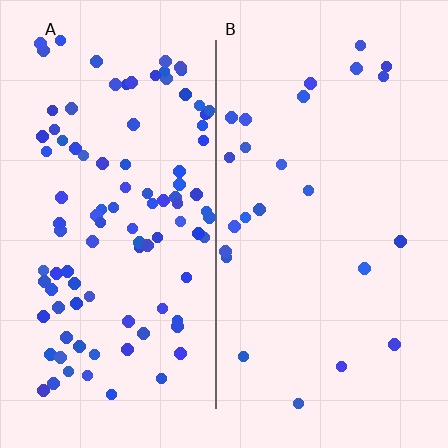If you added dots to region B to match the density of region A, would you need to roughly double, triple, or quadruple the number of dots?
Approximately quadruple.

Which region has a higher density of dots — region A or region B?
A (the left).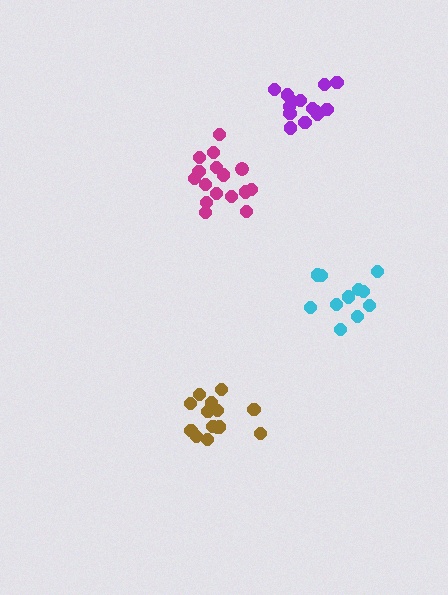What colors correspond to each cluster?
The clusters are colored: purple, brown, cyan, magenta.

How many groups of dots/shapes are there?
There are 4 groups.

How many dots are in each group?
Group 1: 14 dots, Group 2: 14 dots, Group 3: 11 dots, Group 4: 16 dots (55 total).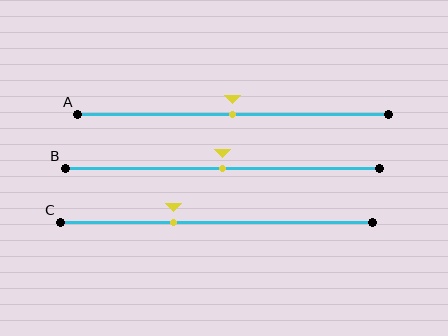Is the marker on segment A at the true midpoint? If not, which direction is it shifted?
Yes, the marker on segment A is at the true midpoint.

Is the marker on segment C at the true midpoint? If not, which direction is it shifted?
No, the marker on segment C is shifted to the left by about 14% of the segment length.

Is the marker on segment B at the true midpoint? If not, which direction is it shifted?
Yes, the marker on segment B is at the true midpoint.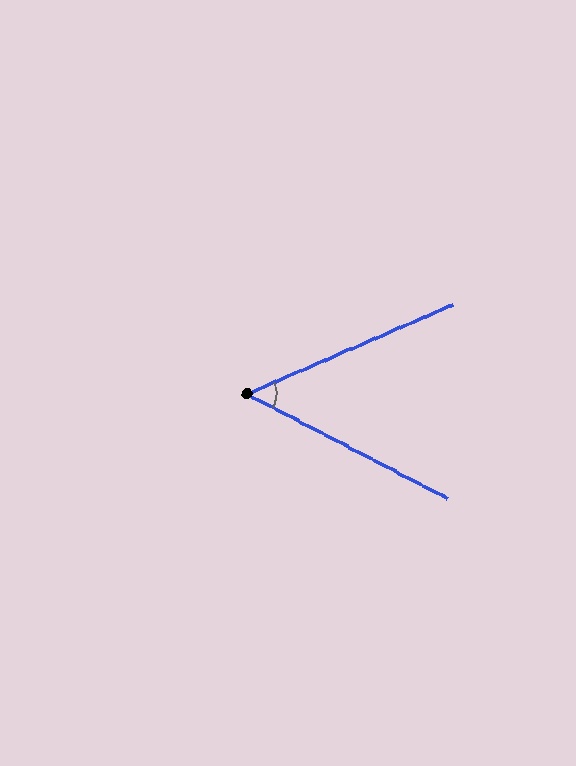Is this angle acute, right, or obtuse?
It is acute.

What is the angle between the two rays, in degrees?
Approximately 51 degrees.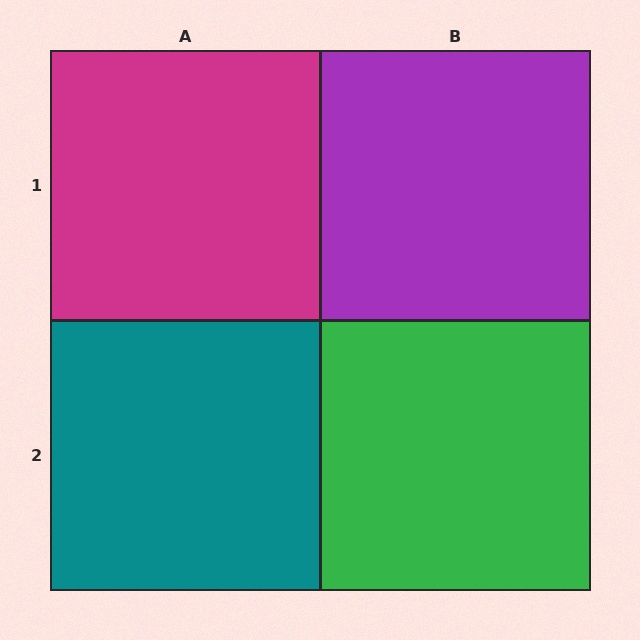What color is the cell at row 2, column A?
Teal.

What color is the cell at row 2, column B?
Green.